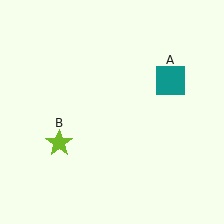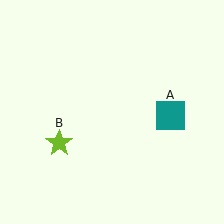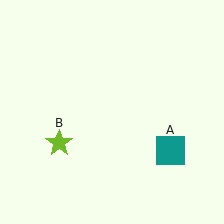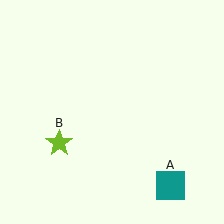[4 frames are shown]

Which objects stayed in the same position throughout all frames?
Lime star (object B) remained stationary.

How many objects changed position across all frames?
1 object changed position: teal square (object A).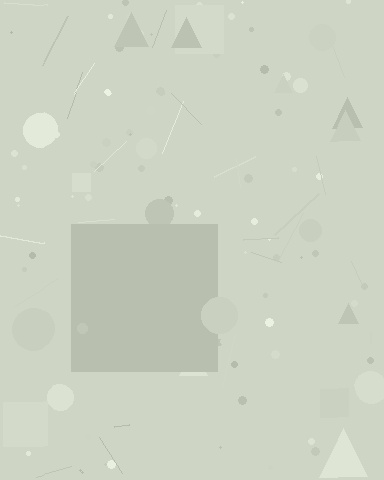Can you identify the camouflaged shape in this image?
The camouflaged shape is a square.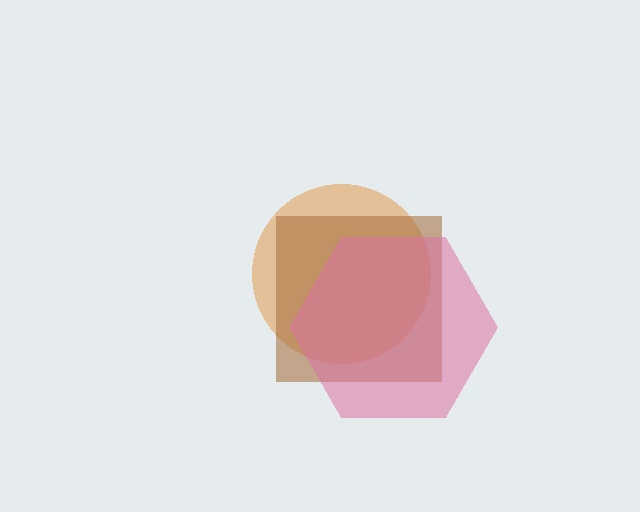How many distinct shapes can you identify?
There are 3 distinct shapes: an orange circle, a brown square, a pink hexagon.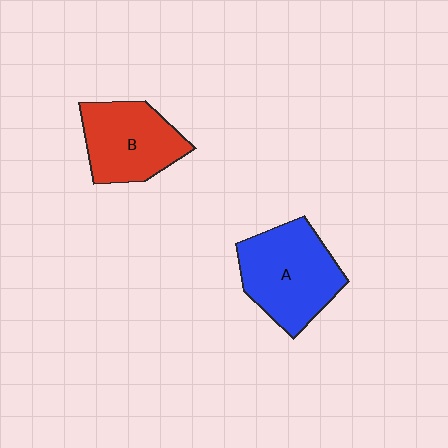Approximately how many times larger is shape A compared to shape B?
Approximately 1.2 times.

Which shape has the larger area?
Shape A (blue).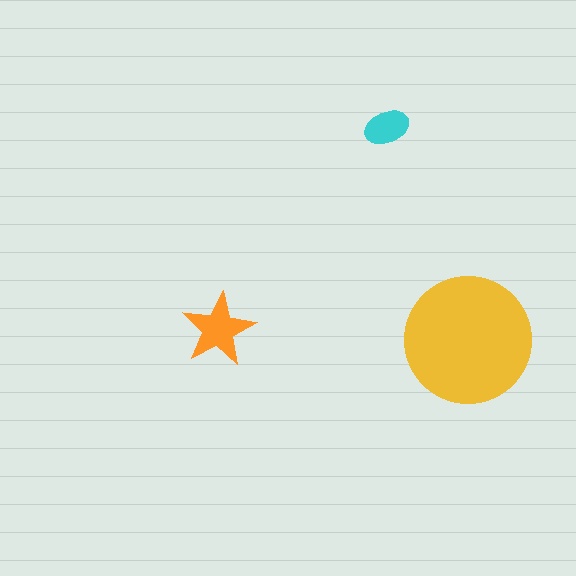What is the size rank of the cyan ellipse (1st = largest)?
3rd.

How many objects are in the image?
There are 3 objects in the image.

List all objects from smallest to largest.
The cyan ellipse, the orange star, the yellow circle.